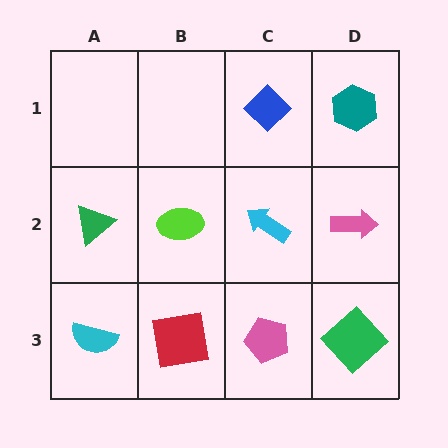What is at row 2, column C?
A cyan arrow.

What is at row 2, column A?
A green triangle.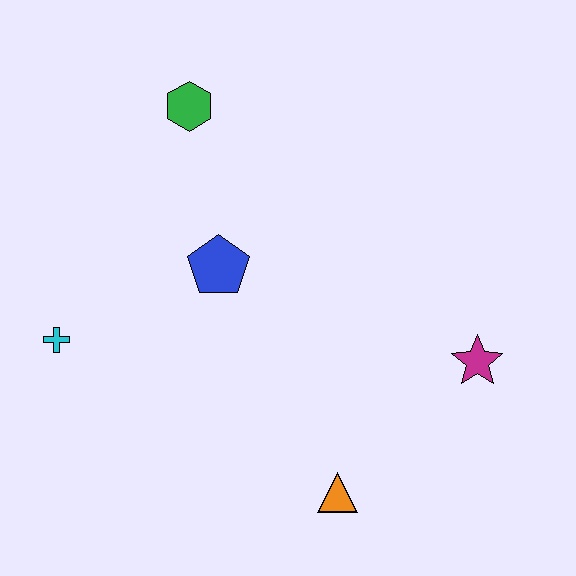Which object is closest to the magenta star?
The orange triangle is closest to the magenta star.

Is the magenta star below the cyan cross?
Yes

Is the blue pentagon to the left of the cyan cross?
No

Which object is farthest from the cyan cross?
The magenta star is farthest from the cyan cross.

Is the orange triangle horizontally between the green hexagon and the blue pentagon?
No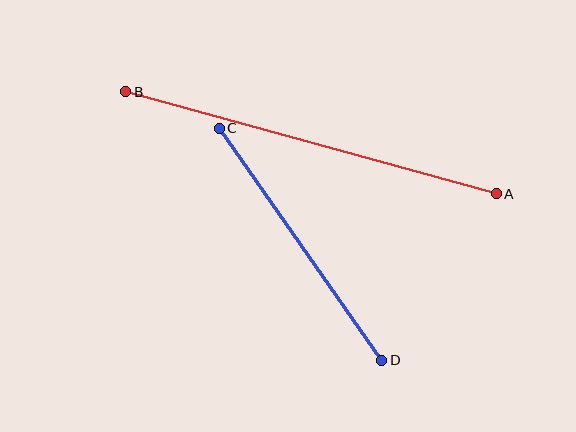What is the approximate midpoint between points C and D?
The midpoint is at approximately (300, 244) pixels.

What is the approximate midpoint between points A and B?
The midpoint is at approximately (311, 143) pixels.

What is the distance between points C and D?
The distance is approximately 283 pixels.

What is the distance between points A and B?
The distance is approximately 384 pixels.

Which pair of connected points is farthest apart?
Points A and B are farthest apart.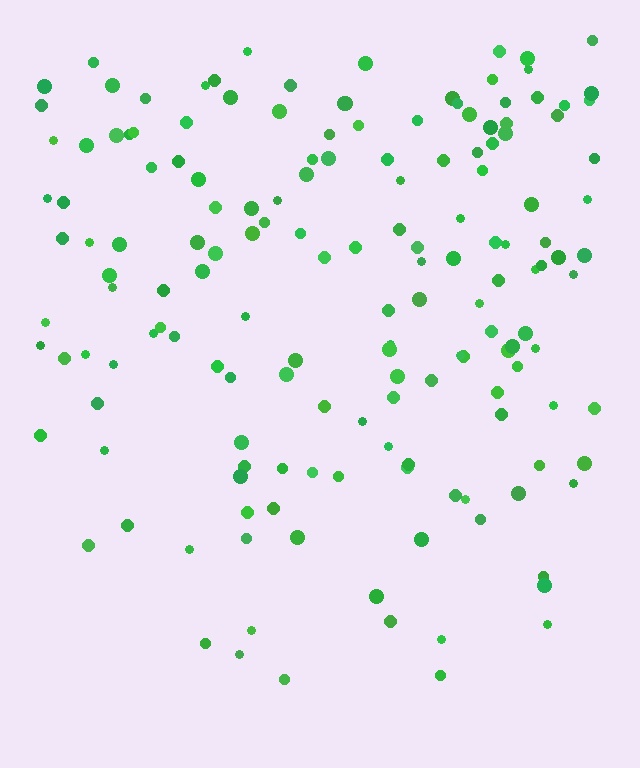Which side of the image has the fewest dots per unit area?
The bottom.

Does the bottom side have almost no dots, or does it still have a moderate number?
Still a moderate number, just noticeably fewer than the top.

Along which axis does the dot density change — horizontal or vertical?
Vertical.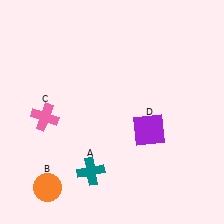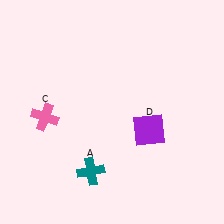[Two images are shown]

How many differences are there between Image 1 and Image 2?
There is 1 difference between the two images.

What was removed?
The orange circle (B) was removed in Image 2.